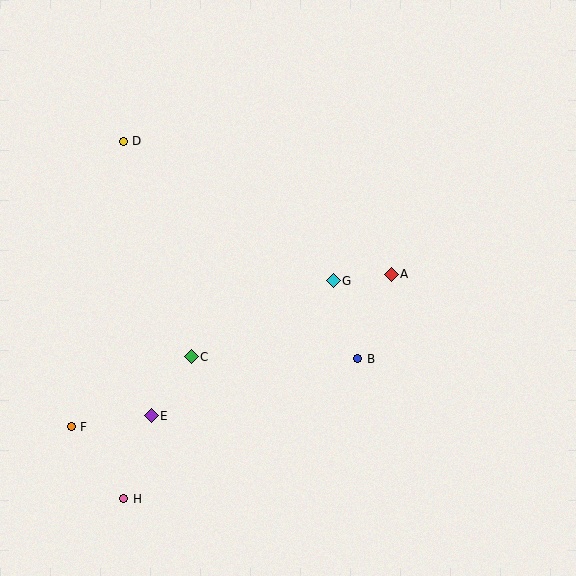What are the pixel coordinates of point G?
Point G is at (333, 281).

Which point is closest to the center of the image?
Point G at (333, 281) is closest to the center.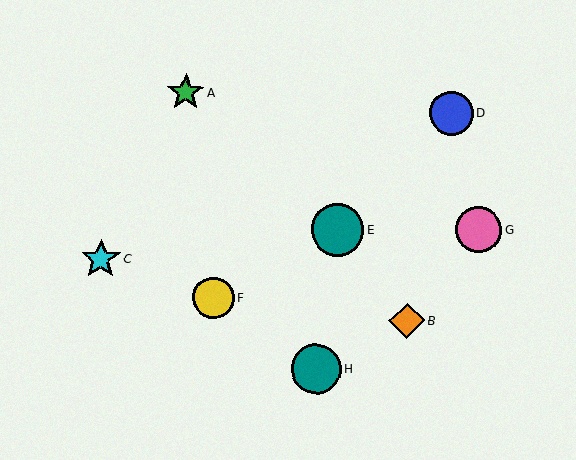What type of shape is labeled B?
Shape B is an orange diamond.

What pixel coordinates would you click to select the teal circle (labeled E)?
Click at (337, 230) to select the teal circle E.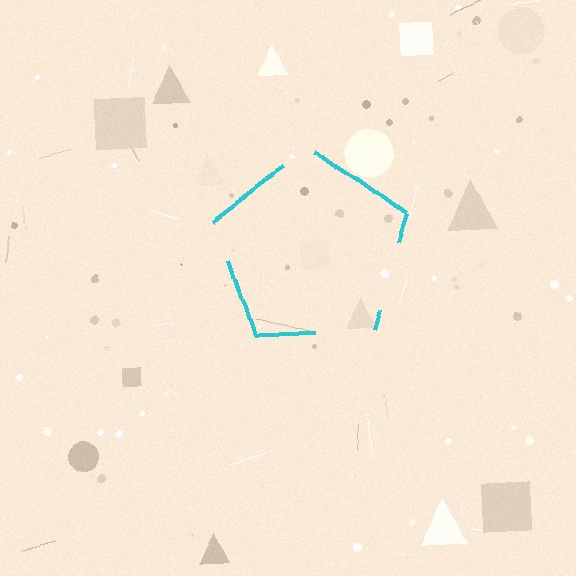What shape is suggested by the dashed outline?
The dashed outline suggests a pentagon.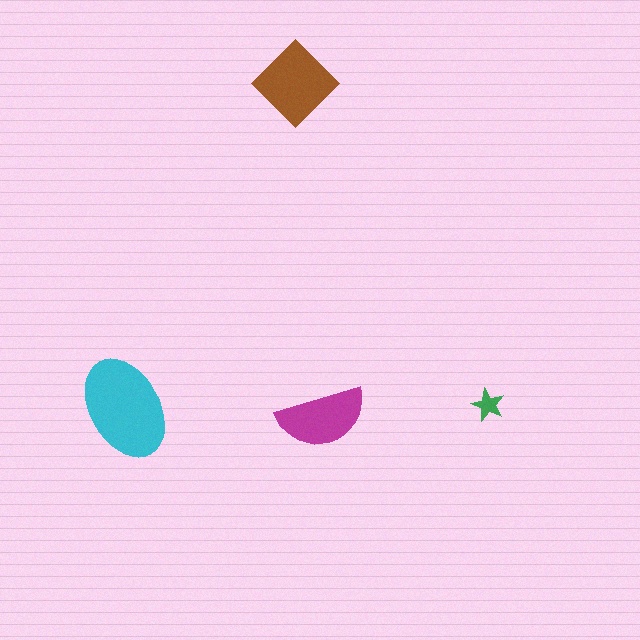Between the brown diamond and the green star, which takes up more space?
The brown diamond.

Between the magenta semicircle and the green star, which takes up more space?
The magenta semicircle.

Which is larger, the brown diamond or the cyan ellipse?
The cyan ellipse.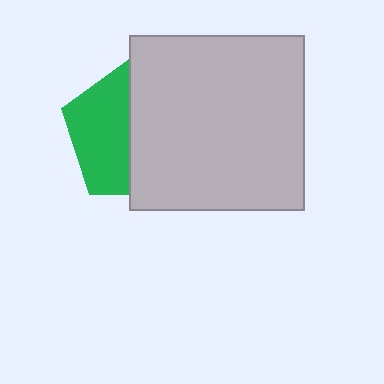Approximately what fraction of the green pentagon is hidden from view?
Roughly 55% of the green pentagon is hidden behind the light gray square.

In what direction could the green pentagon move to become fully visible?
The green pentagon could move left. That would shift it out from behind the light gray square entirely.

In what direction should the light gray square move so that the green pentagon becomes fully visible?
The light gray square should move right. That is the shortest direction to clear the overlap and leave the green pentagon fully visible.